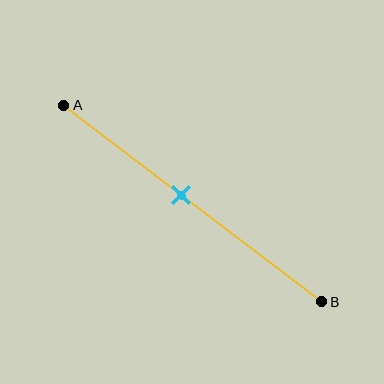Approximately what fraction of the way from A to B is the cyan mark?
The cyan mark is approximately 45% of the way from A to B.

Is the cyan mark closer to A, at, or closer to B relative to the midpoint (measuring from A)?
The cyan mark is closer to point A than the midpoint of segment AB.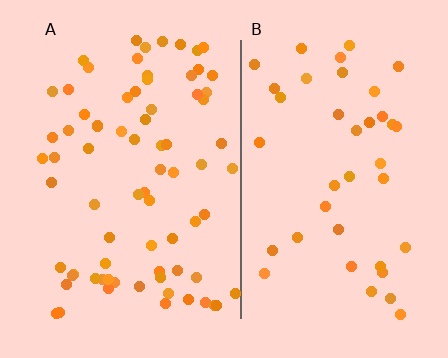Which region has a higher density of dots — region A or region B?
A (the left).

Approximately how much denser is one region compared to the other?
Approximately 1.9× — region A over region B.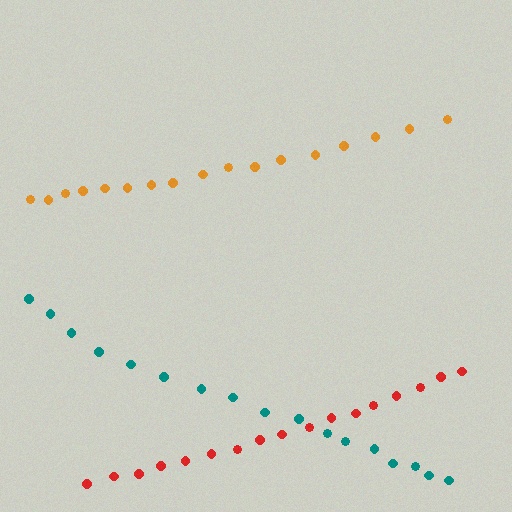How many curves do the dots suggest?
There are 3 distinct paths.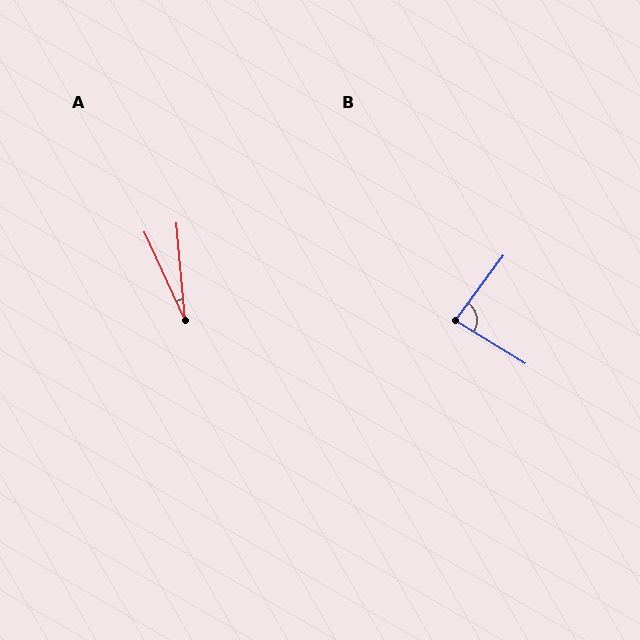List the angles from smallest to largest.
A (20°), B (85°).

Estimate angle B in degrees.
Approximately 85 degrees.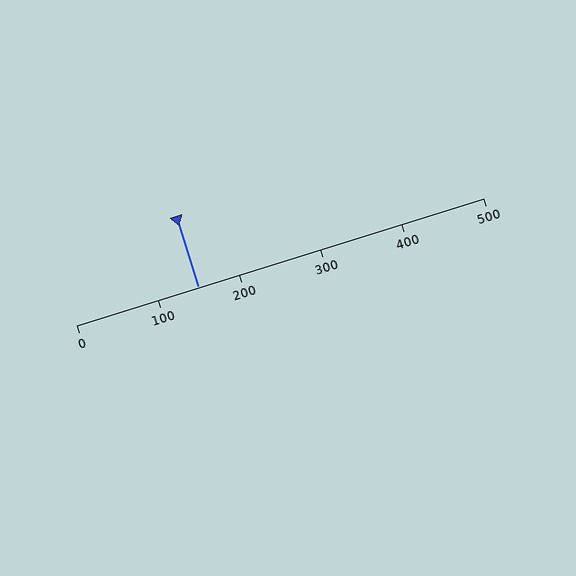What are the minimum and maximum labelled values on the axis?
The axis runs from 0 to 500.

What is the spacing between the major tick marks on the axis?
The major ticks are spaced 100 apart.